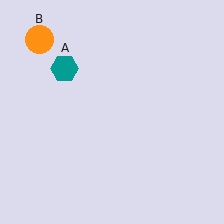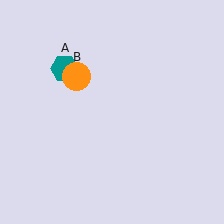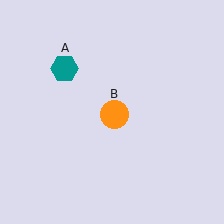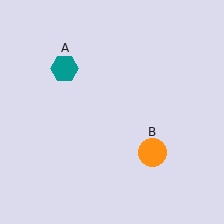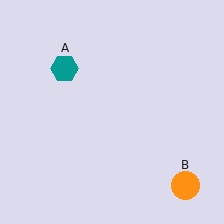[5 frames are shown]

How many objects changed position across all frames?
1 object changed position: orange circle (object B).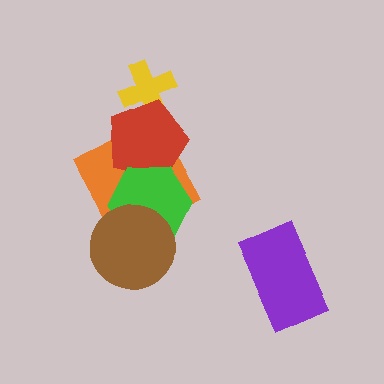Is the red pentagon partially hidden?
Yes, it is partially covered by another shape.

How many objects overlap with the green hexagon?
3 objects overlap with the green hexagon.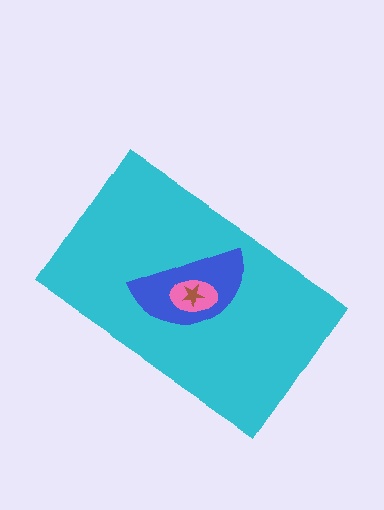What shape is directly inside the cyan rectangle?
The blue semicircle.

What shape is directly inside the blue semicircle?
The pink ellipse.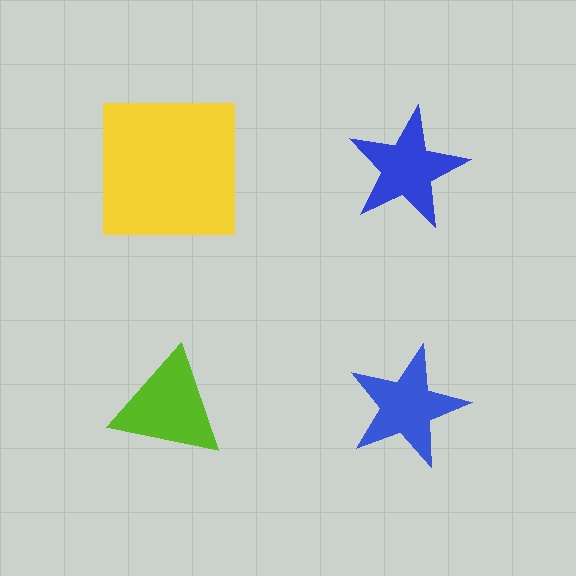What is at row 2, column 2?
A blue star.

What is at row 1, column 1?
A yellow square.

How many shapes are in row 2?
2 shapes.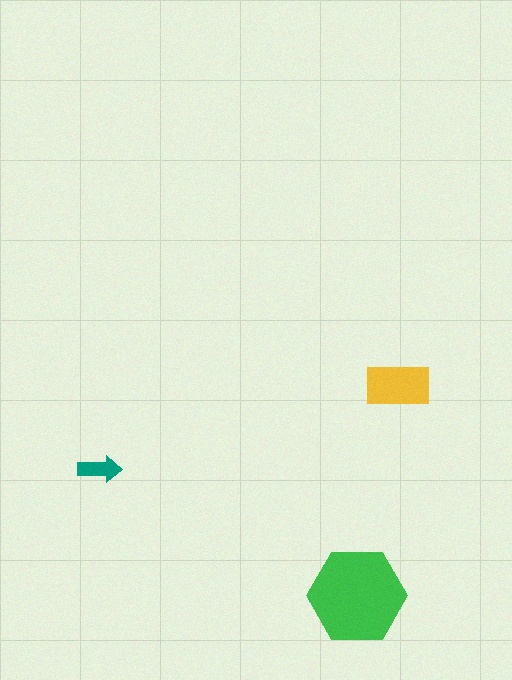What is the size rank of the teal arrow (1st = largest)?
3rd.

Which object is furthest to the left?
The teal arrow is leftmost.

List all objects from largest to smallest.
The green hexagon, the yellow rectangle, the teal arrow.